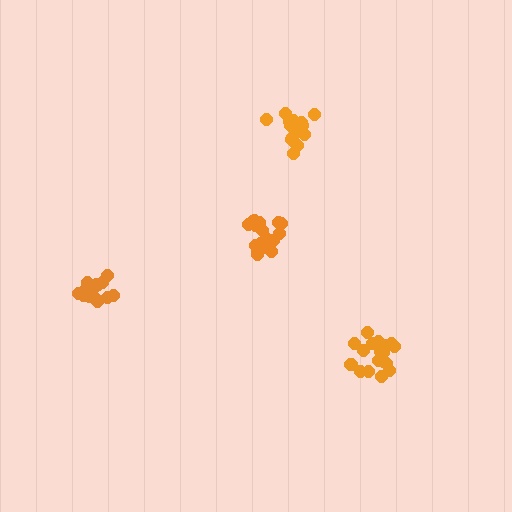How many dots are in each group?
Group 1: 17 dots, Group 2: 19 dots, Group 3: 16 dots, Group 4: 17 dots (69 total).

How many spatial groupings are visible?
There are 4 spatial groupings.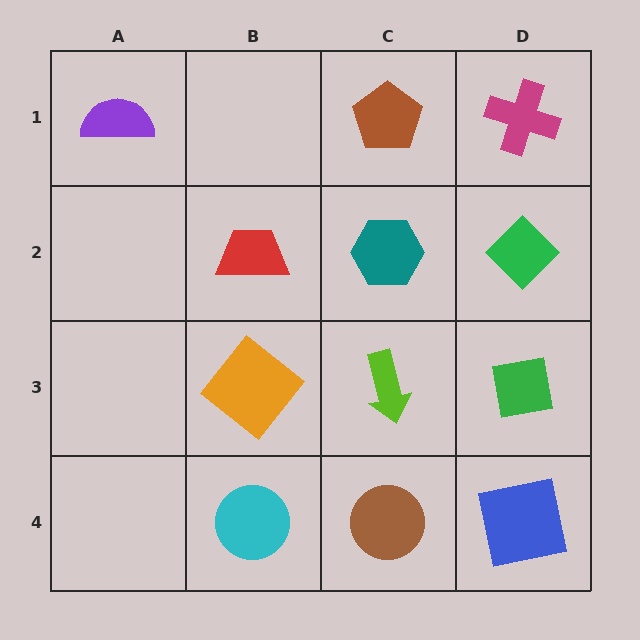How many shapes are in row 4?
3 shapes.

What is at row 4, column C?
A brown circle.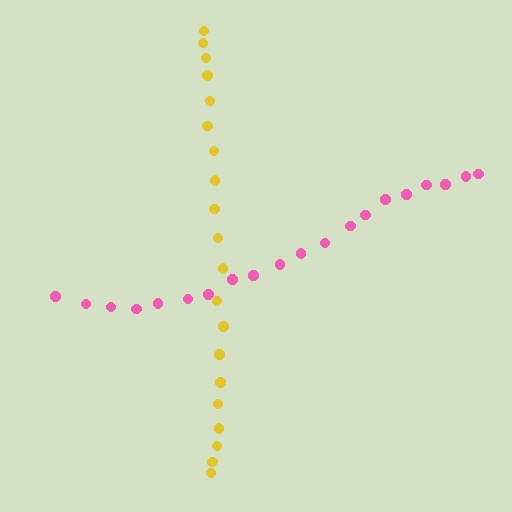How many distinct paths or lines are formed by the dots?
There are 2 distinct paths.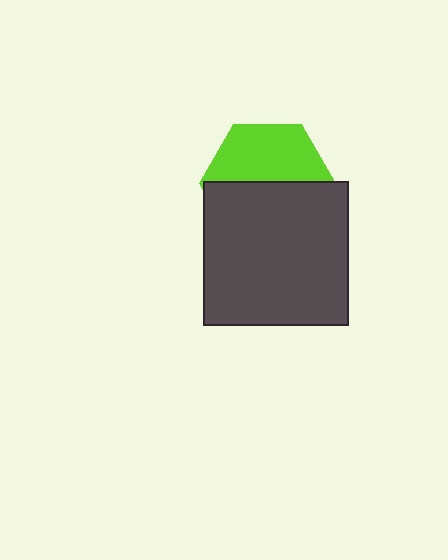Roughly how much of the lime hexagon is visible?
About half of it is visible (roughly 48%).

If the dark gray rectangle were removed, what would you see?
You would see the complete lime hexagon.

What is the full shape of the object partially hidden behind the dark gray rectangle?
The partially hidden object is a lime hexagon.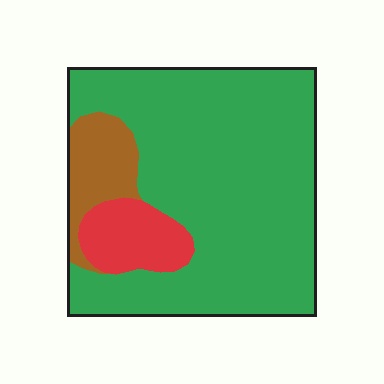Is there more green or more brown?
Green.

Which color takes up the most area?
Green, at roughly 80%.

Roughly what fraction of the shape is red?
Red takes up about one tenth (1/10) of the shape.